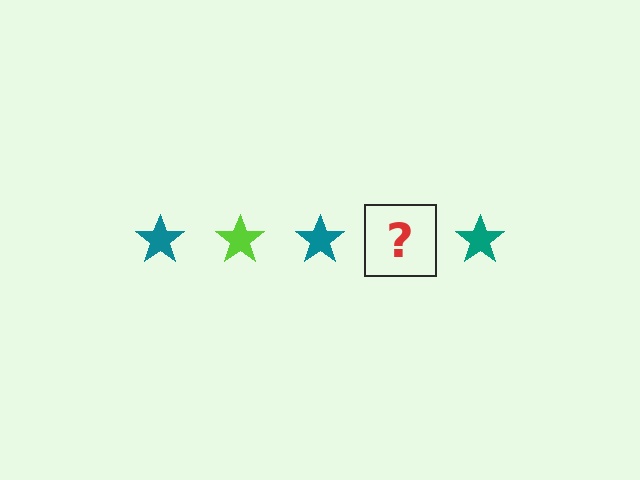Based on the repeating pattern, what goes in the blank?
The blank should be a lime star.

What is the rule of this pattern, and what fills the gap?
The rule is that the pattern cycles through teal, lime stars. The gap should be filled with a lime star.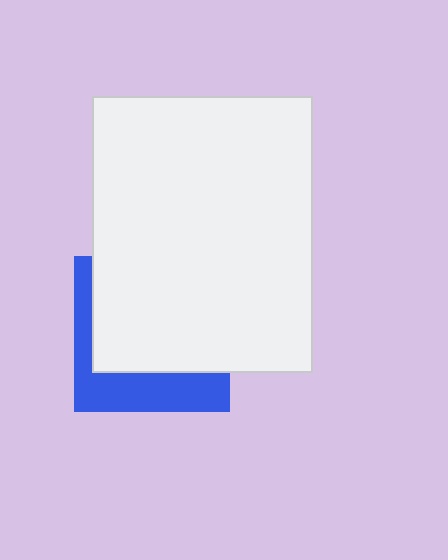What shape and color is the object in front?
The object in front is a white rectangle.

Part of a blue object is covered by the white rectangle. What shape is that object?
It is a square.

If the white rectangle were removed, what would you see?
You would see the complete blue square.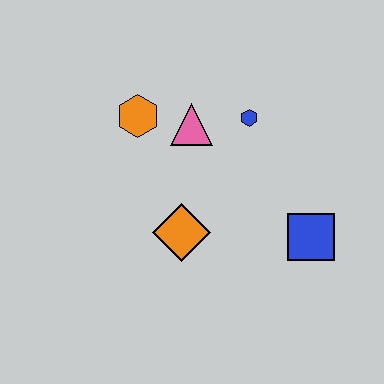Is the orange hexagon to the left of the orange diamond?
Yes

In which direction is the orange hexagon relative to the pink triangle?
The orange hexagon is to the left of the pink triangle.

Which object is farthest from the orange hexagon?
The blue square is farthest from the orange hexagon.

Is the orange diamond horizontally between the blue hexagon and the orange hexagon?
Yes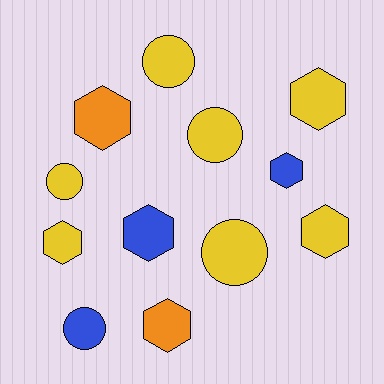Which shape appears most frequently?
Hexagon, with 7 objects.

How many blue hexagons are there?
There are 2 blue hexagons.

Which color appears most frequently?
Yellow, with 7 objects.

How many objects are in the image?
There are 12 objects.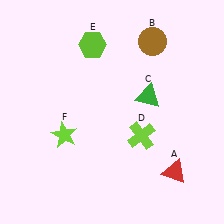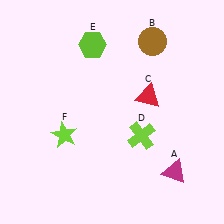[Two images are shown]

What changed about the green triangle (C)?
In Image 1, C is green. In Image 2, it changed to red.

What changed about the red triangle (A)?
In Image 1, A is red. In Image 2, it changed to magenta.